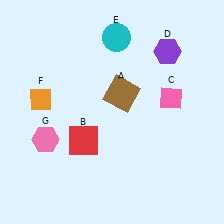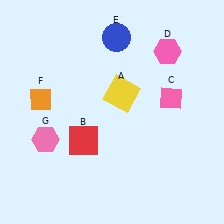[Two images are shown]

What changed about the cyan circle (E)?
In Image 1, E is cyan. In Image 2, it changed to blue.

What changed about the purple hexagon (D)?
In Image 1, D is purple. In Image 2, it changed to pink.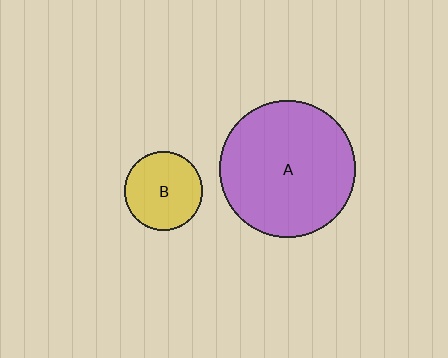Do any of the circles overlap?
No, none of the circles overlap.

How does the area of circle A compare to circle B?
Approximately 3.0 times.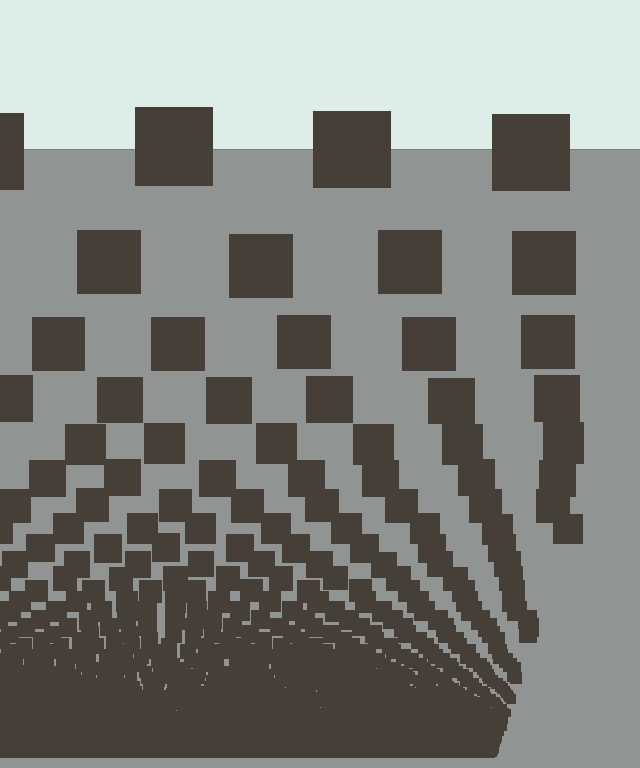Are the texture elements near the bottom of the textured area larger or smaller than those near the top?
Smaller. The gradient is inverted — elements near the bottom are smaller and denser.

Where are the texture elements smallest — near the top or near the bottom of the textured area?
Near the bottom.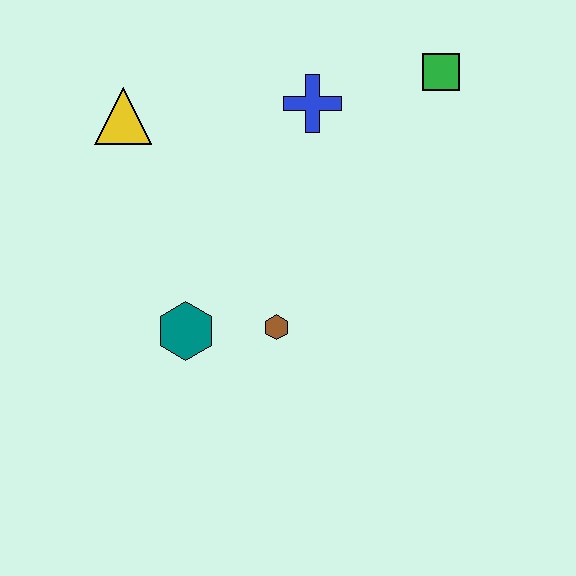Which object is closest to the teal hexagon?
The brown hexagon is closest to the teal hexagon.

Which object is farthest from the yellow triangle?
The green square is farthest from the yellow triangle.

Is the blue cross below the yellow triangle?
No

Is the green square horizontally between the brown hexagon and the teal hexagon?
No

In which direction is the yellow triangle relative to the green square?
The yellow triangle is to the left of the green square.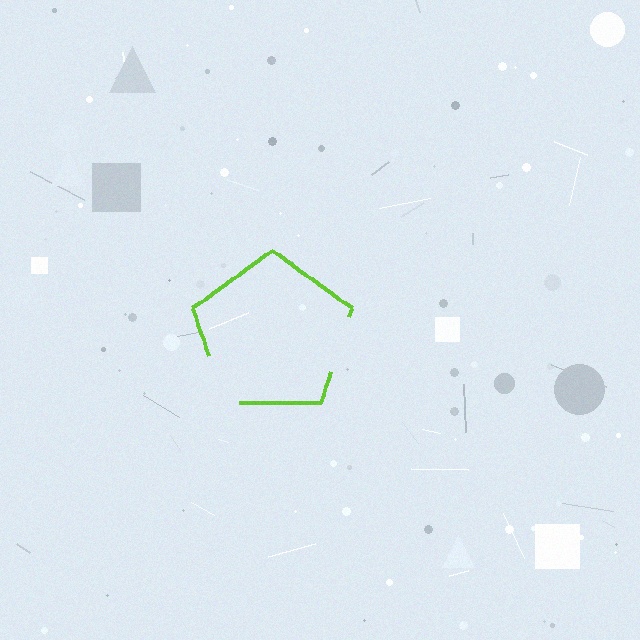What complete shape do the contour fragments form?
The contour fragments form a pentagon.